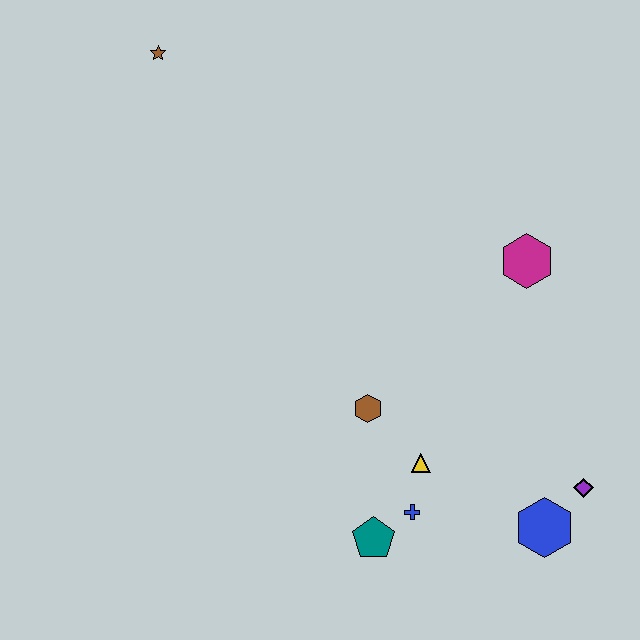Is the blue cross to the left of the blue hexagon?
Yes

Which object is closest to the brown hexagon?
The yellow triangle is closest to the brown hexagon.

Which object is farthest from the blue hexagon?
The brown star is farthest from the blue hexagon.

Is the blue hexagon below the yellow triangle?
Yes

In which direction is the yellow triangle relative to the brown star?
The yellow triangle is below the brown star.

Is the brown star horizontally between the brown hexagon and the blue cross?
No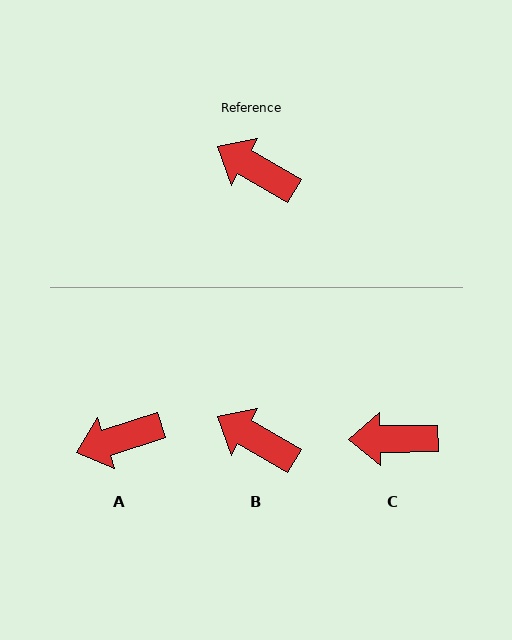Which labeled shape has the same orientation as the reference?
B.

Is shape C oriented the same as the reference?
No, it is off by about 30 degrees.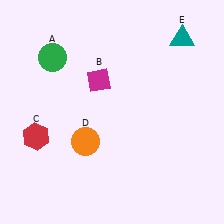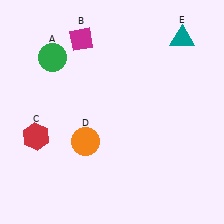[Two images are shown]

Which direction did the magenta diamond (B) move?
The magenta diamond (B) moved up.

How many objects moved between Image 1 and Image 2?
1 object moved between the two images.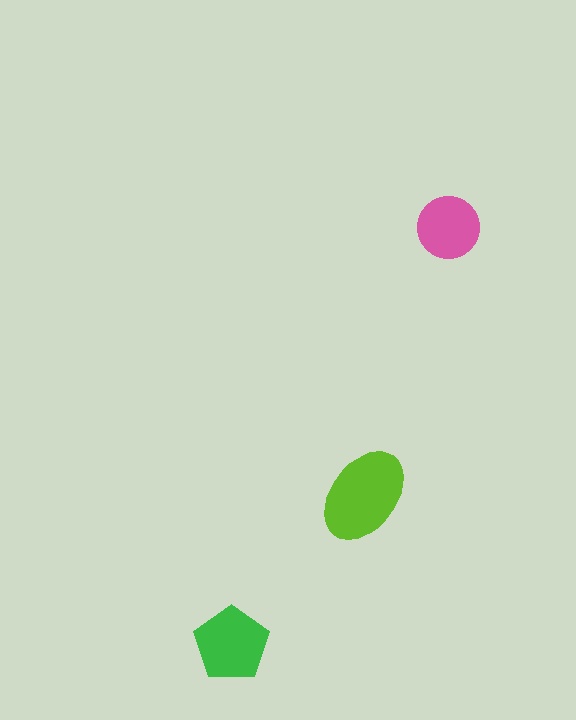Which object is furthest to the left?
The green pentagon is leftmost.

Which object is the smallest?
The pink circle.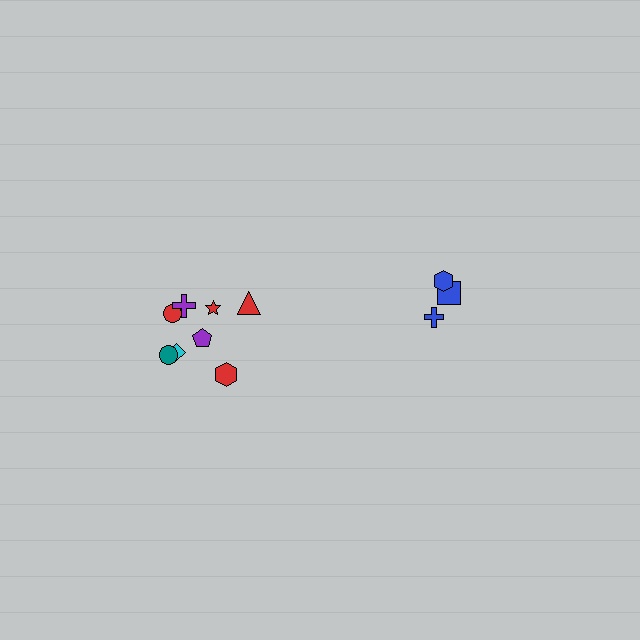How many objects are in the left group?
There are 8 objects.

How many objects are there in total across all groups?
There are 11 objects.